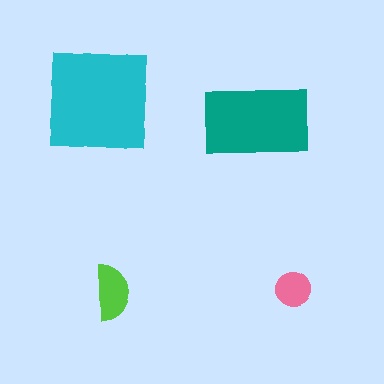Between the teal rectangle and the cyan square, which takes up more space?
The cyan square.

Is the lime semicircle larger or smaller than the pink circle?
Larger.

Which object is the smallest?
The pink circle.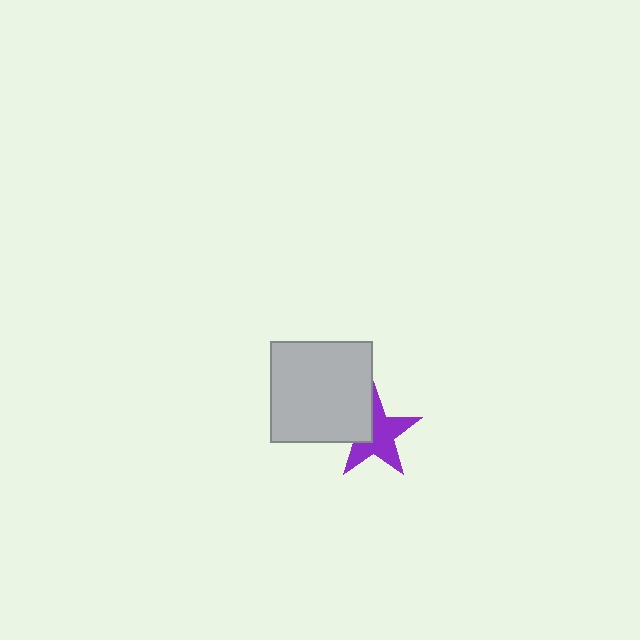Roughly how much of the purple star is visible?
Most of it is visible (roughly 66%).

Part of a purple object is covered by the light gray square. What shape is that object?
It is a star.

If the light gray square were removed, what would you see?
You would see the complete purple star.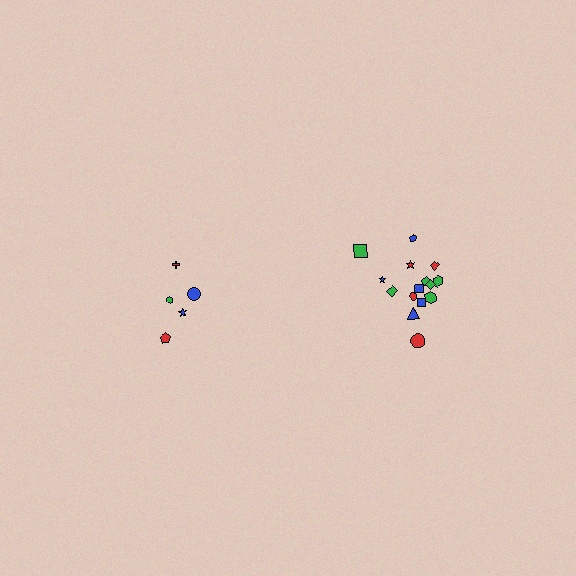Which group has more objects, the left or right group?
The right group.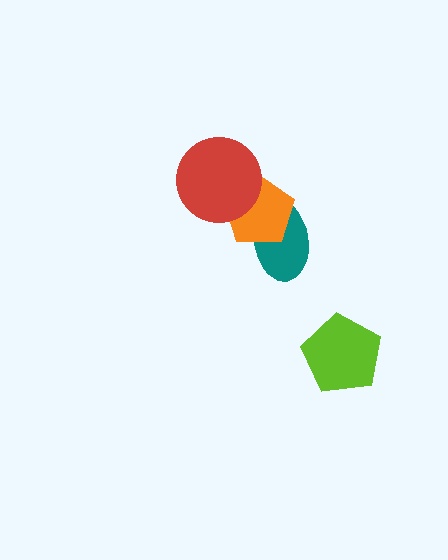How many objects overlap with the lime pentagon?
0 objects overlap with the lime pentagon.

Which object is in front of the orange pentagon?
The red circle is in front of the orange pentagon.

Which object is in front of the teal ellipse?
The orange pentagon is in front of the teal ellipse.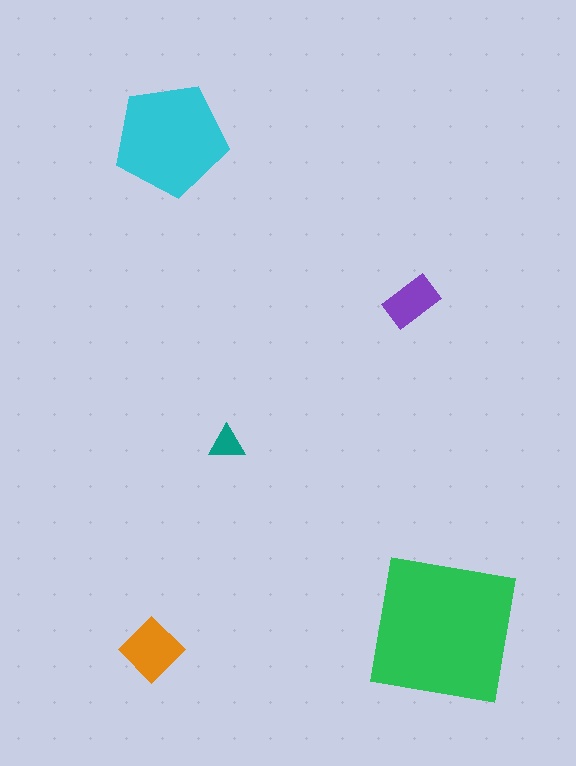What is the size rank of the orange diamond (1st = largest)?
3rd.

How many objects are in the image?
There are 5 objects in the image.